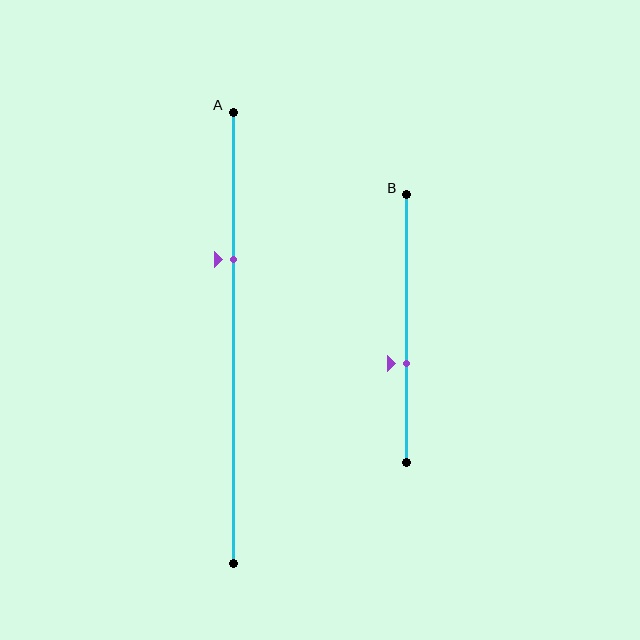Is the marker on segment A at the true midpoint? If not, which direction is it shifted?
No, the marker on segment A is shifted upward by about 17% of the segment length.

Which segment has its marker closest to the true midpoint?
Segment B has its marker closest to the true midpoint.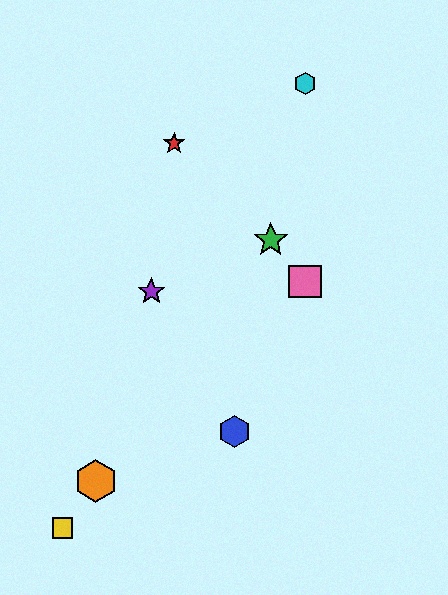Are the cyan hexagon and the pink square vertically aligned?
Yes, both are at x≈305.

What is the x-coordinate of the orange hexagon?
The orange hexagon is at x≈96.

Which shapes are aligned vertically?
The cyan hexagon, the pink square are aligned vertically.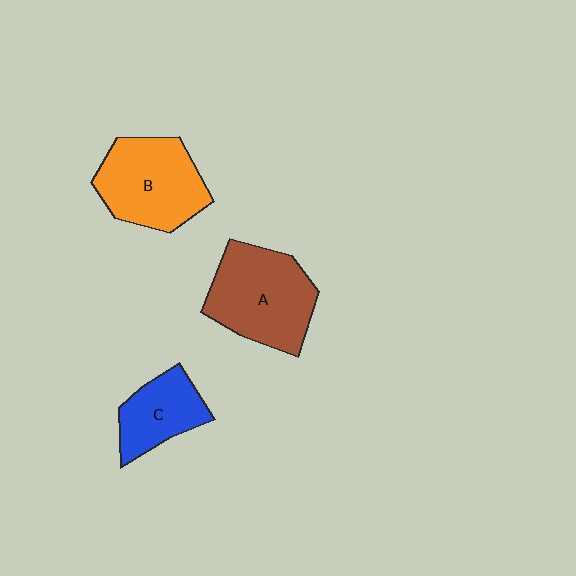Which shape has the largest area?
Shape A (brown).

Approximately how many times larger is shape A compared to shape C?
Approximately 1.7 times.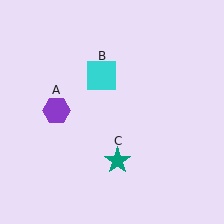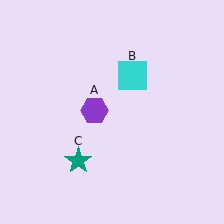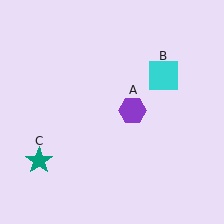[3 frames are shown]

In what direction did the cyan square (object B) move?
The cyan square (object B) moved right.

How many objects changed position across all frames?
3 objects changed position: purple hexagon (object A), cyan square (object B), teal star (object C).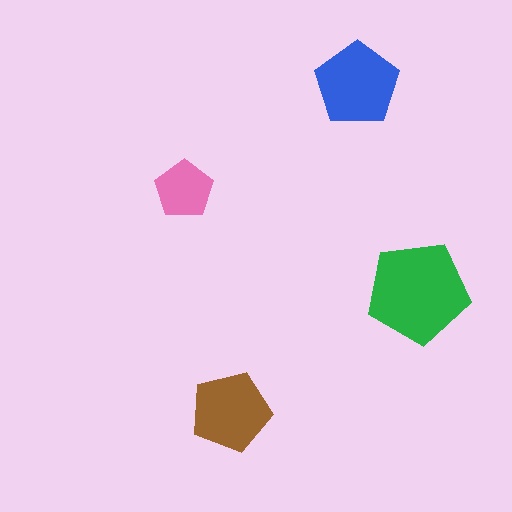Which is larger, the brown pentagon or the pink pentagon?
The brown one.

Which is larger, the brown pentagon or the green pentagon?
The green one.